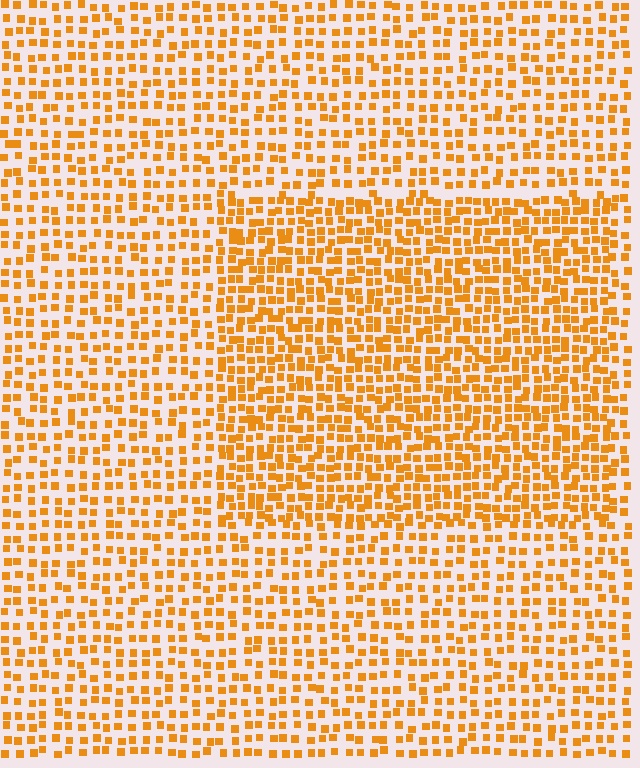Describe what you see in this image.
The image contains small orange elements arranged at two different densities. A rectangle-shaped region is visible where the elements are more densely packed than the surrounding area.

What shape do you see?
I see a rectangle.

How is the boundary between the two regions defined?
The boundary is defined by a change in element density (approximately 1.7x ratio). All elements are the same color, size, and shape.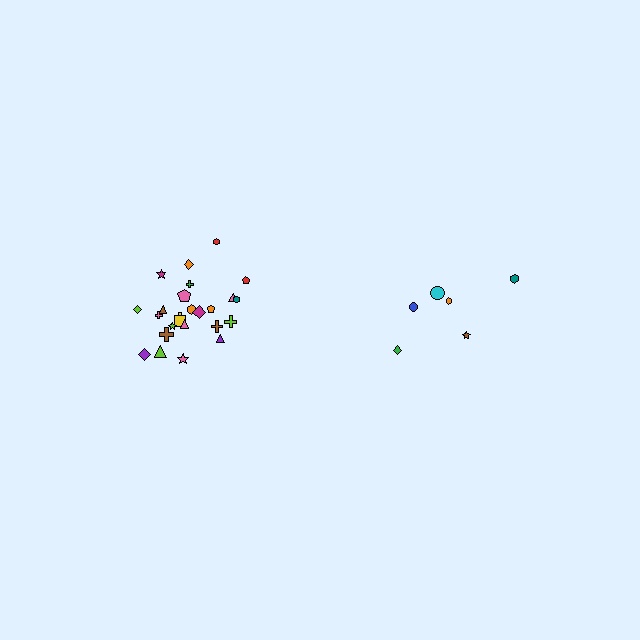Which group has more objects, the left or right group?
The left group.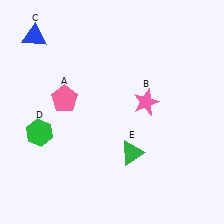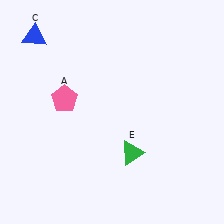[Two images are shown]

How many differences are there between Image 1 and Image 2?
There are 2 differences between the two images.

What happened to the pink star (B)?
The pink star (B) was removed in Image 2. It was in the top-right area of Image 1.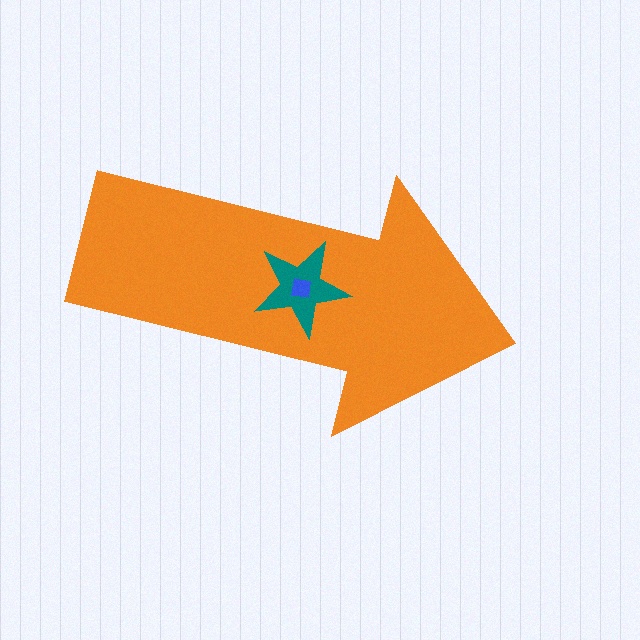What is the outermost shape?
The orange arrow.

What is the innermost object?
The blue square.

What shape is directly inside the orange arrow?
The teal star.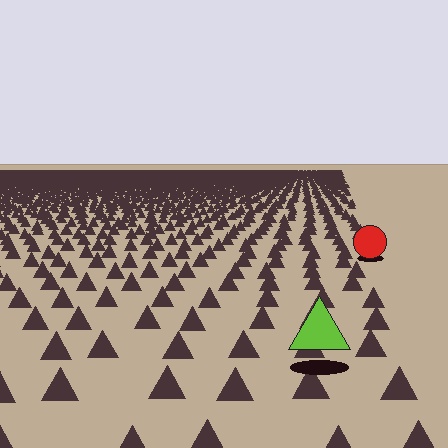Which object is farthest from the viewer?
The red circle is farthest from the viewer. It appears smaller and the ground texture around it is denser.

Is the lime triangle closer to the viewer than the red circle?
Yes. The lime triangle is closer — you can tell from the texture gradient: the ground texture is coarser near it.